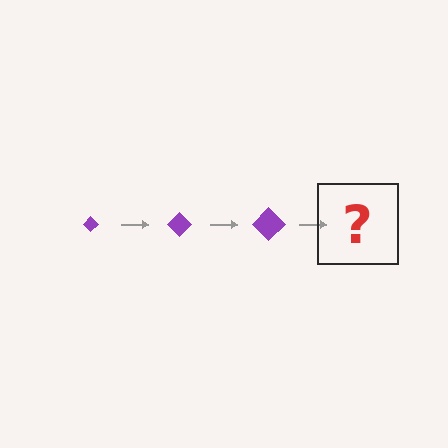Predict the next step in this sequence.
The next step is a purple diamond, larger than the previous one.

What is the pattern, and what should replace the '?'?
The pattern is that the diamond gets progressively larger each step. The '?' should be a purple diamond, larger than the previous one.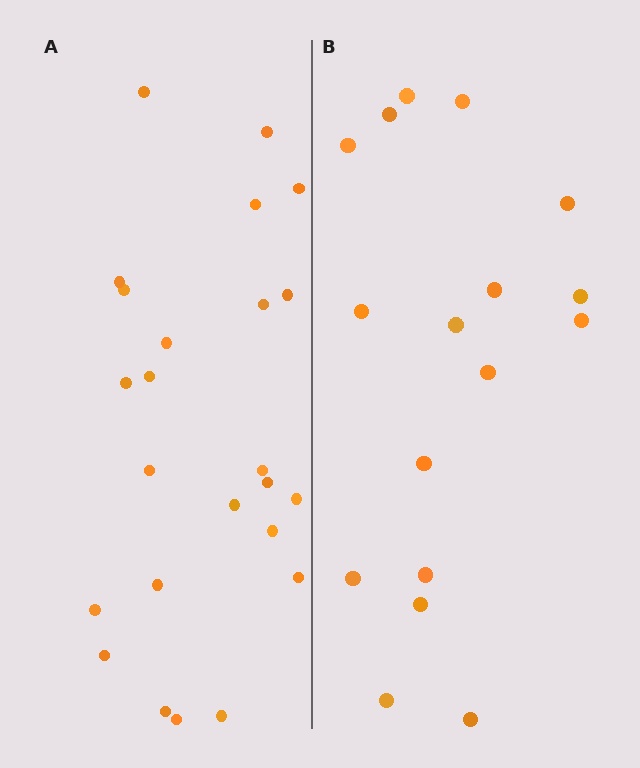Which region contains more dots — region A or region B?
Region A (the left region) has more dots.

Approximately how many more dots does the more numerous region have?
Region A has roughly 8 or so more dots than region B.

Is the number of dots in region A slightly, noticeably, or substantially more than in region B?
Region A has noticeably more, but not dramatically so. The ratio is roughly 1.4 to 1.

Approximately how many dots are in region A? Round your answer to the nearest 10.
About 20 dots. (The exact count is 24, which rounds to 20.)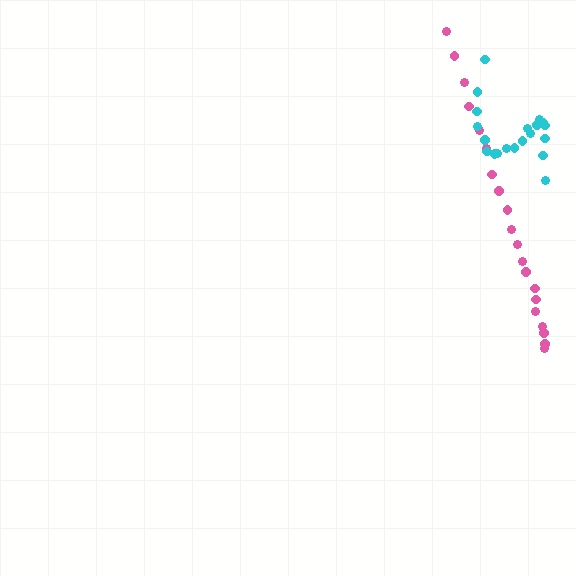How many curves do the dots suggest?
There are 2 distinct paths.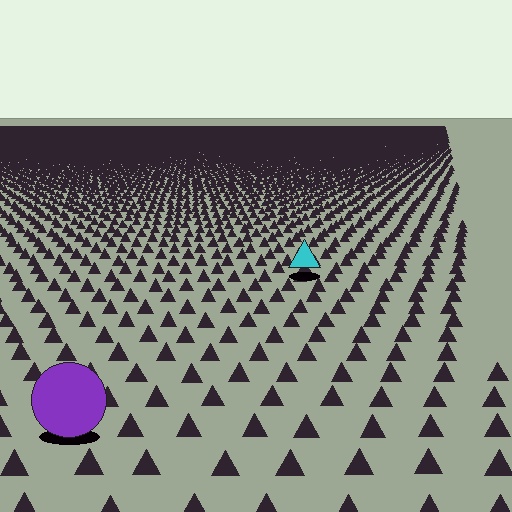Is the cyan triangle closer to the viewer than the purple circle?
No. The purple circle is closer — you can tell from the texture gradient: the ground texture is coarser near it.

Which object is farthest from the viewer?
The cyan triangle is farthest from the viewer. It appears smaller and the ground texture around it is denser.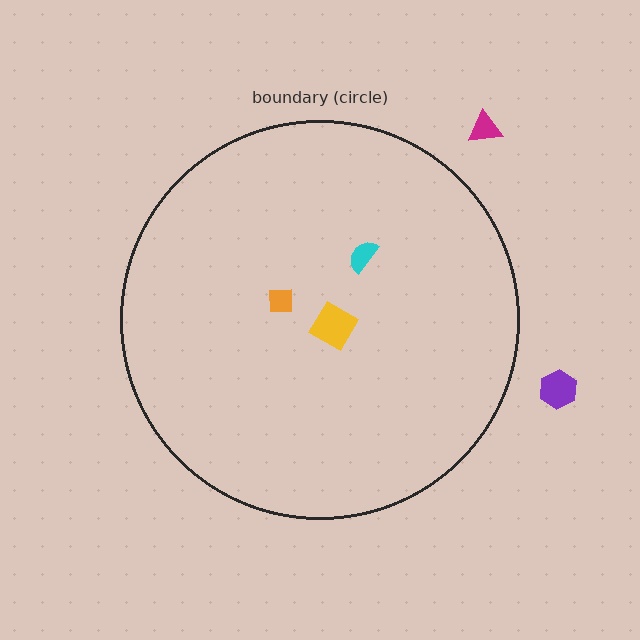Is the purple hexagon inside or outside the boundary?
Outside.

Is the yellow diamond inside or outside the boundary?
Inside.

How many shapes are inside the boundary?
3 inside, 2 outside.